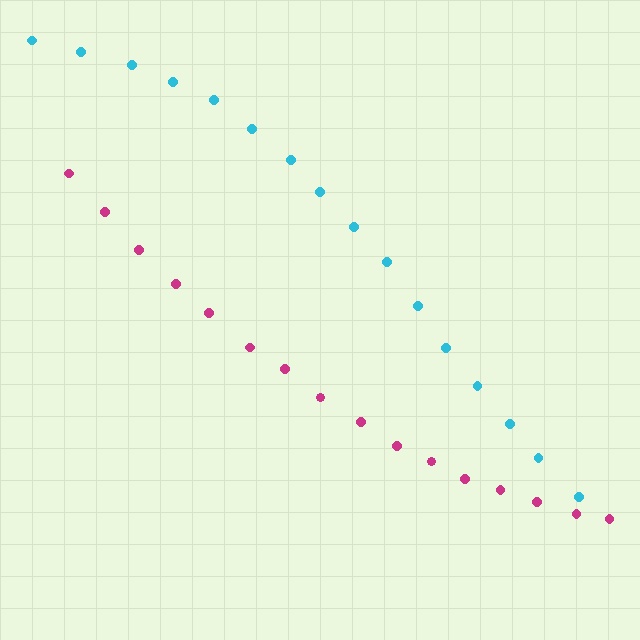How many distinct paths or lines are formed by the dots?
There are 2 distinct paths.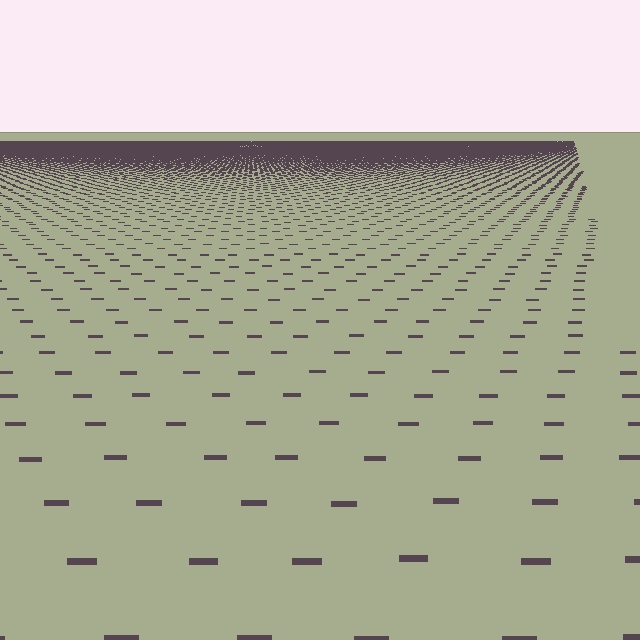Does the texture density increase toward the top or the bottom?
Density increases toward the top.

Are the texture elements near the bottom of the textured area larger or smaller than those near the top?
Larger. Near the bottom, elements are closer to the viewer and appear at a bigger on-screen size.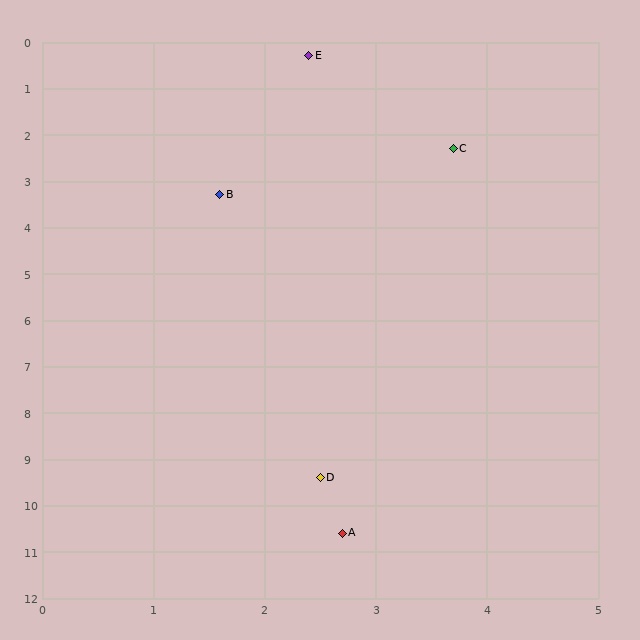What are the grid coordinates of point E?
Point E is at approximately (2.4, 0.3).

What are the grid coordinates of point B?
Point B is at approximately (1.6, 3.3).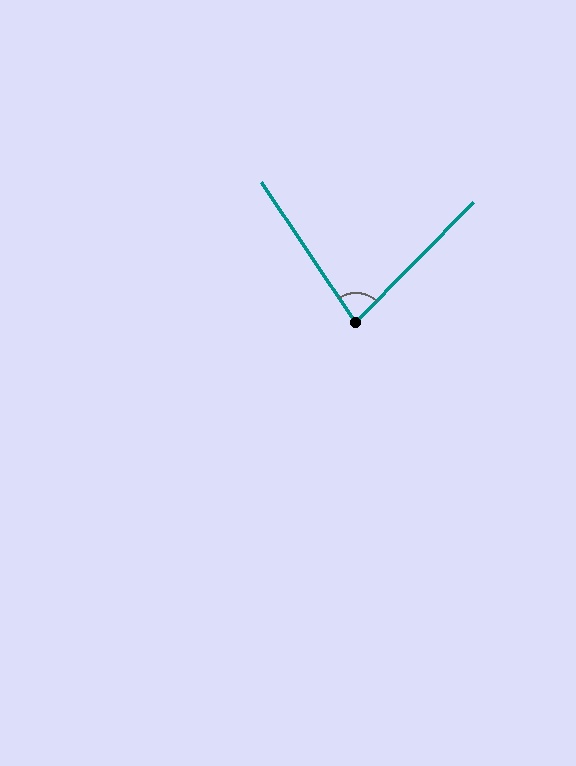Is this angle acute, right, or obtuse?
It is acute.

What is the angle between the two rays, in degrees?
Approximately 78 degrees.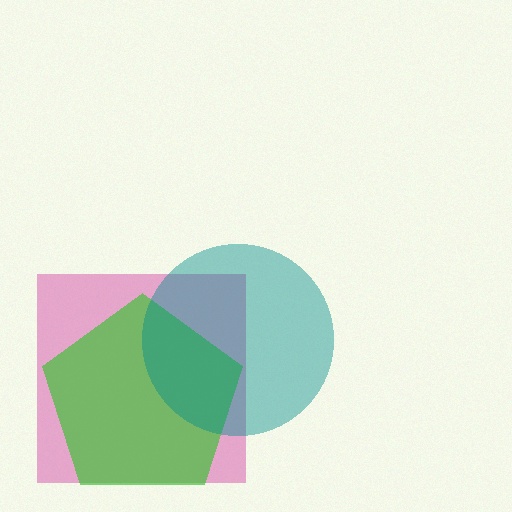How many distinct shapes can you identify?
There are 3 distinct shapes: a magenta square, a green pentagon, a teal circle.